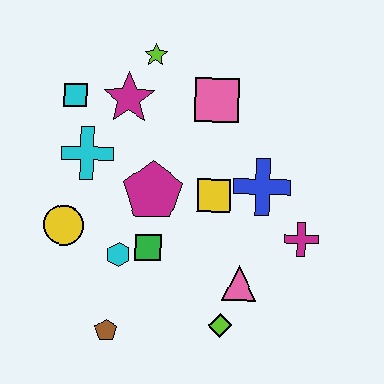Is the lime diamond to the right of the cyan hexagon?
Yes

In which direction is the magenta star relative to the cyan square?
The magenta star is to the right of the cyan square.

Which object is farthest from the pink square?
The brown pentagon is farthest from the pink square.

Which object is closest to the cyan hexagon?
The green square is closest to the cyan hexagon.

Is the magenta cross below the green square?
No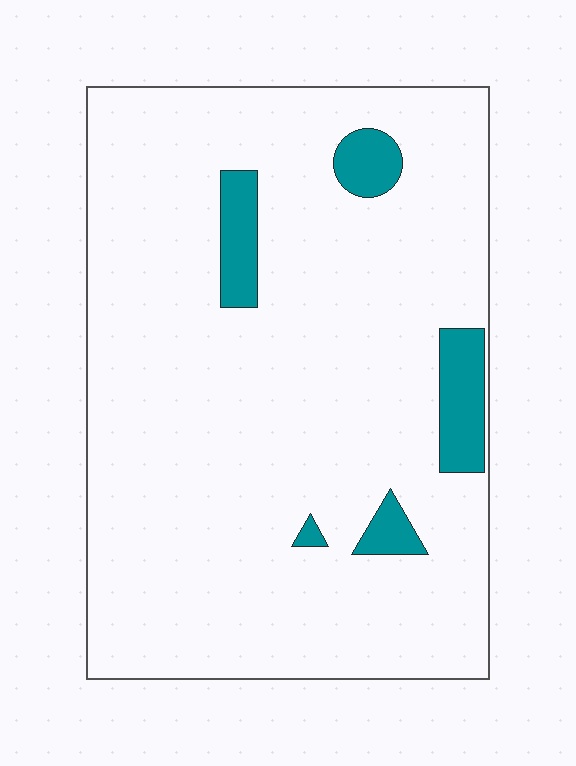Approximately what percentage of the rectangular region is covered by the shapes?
Approximately 10%.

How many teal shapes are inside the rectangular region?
5.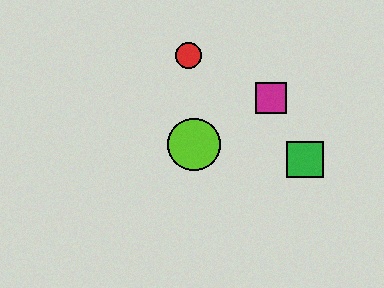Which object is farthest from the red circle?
The green square is farthest from the red circle.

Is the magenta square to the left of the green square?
Yes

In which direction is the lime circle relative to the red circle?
The lime circle is below the red circle.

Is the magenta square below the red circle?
Yes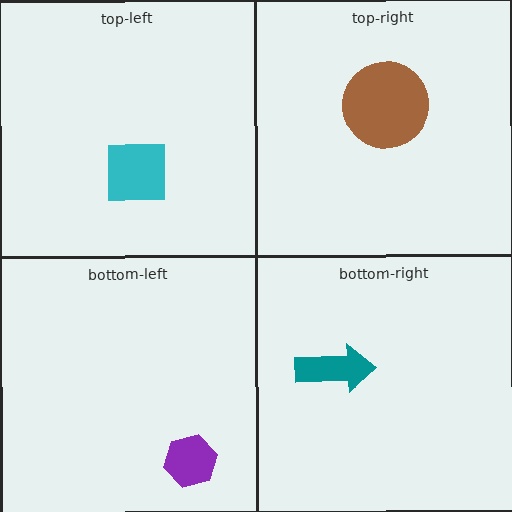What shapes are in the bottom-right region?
The teal arrow.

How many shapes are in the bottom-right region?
1.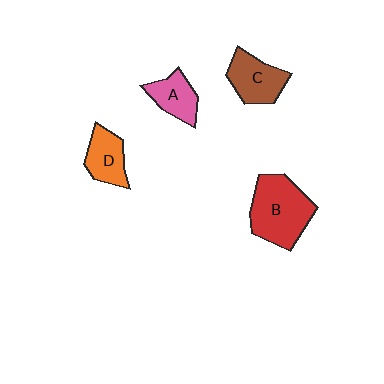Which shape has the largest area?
Shape B (red).